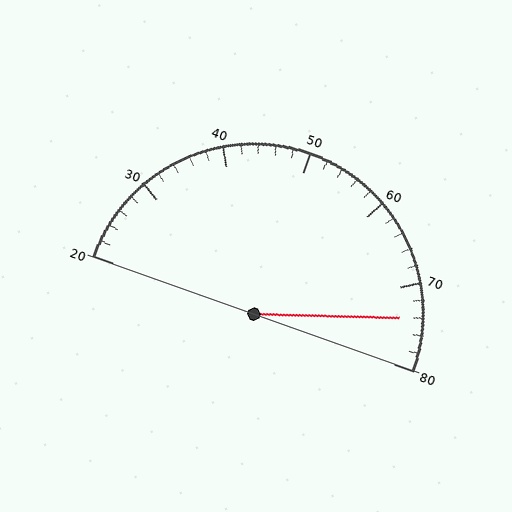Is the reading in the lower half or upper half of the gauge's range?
The reading is in the upper half of the range (20 to 80).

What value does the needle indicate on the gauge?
The needle indicates approximately 74.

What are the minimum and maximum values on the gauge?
The gauge ranges from 20 to 80.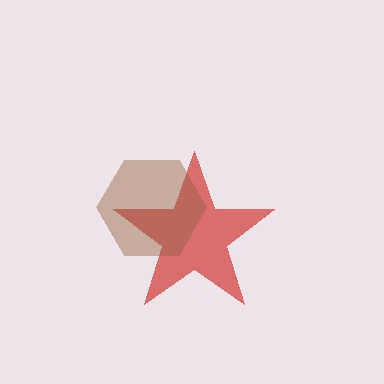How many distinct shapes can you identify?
There are 2 distinct shapes: a red star, a brown hexagon.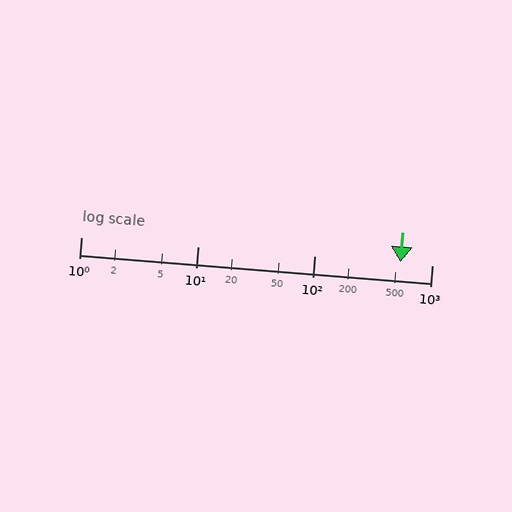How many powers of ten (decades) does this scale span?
The scale spans 3 decades, from 1 to 1000.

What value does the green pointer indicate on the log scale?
The pointer indicates approximately 540.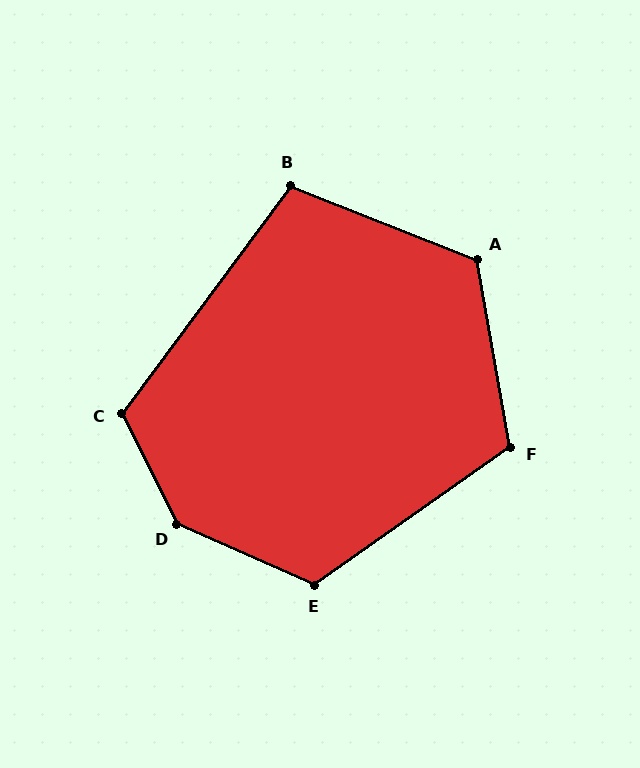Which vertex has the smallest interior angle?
B, at approximately 105 degrees.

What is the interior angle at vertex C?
Approximately 117 degrees (obtuse).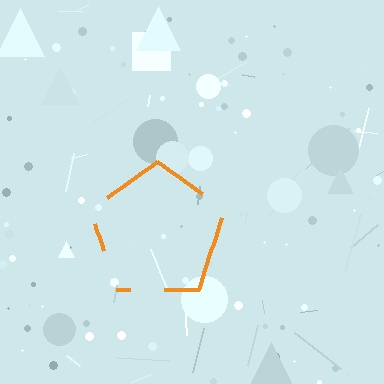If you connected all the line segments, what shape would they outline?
They would outline a pentagon.